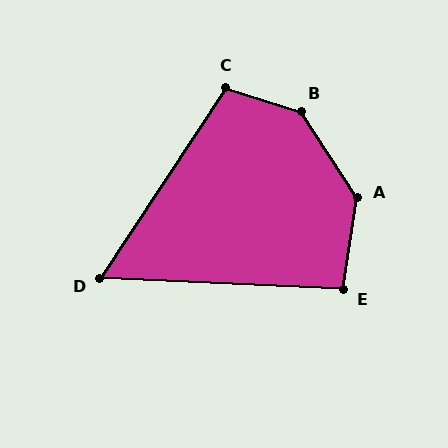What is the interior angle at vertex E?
Approximately 96 degrees (obtuse).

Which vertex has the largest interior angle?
B, at approximately 141 degrees.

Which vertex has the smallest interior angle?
D, at approximately 59 degrees.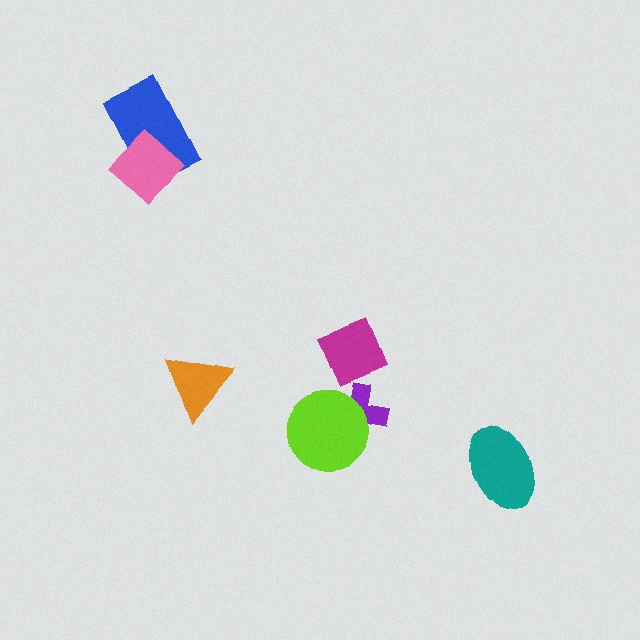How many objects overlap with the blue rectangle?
1 object overlaps with the blue rectangle.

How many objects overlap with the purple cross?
1 object overlaps with the purple cross.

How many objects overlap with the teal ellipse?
0 objects overlap with the teal ellipse.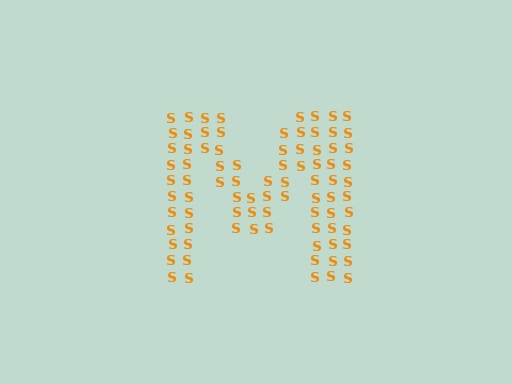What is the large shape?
The large shape is the letter M.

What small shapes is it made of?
It is made of small letter S's.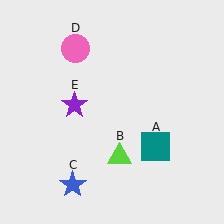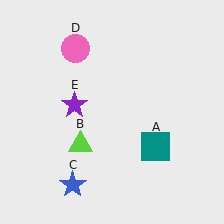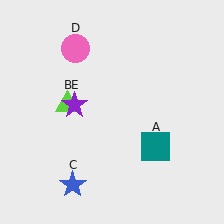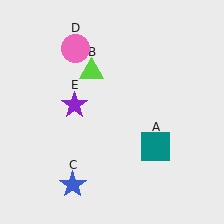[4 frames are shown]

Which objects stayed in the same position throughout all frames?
Teal square (object A) and blue star (object C) and pink circle (object D) and purple star (object E) remained stationary.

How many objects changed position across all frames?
1 object changed position: lime triangle (object B).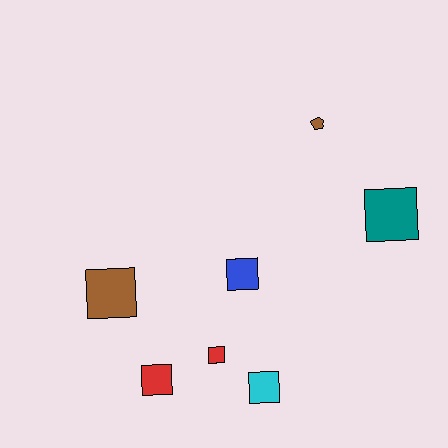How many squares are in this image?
There are 6 squares.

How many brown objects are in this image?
There are 2 brown objects.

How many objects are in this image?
There are 7 objects.